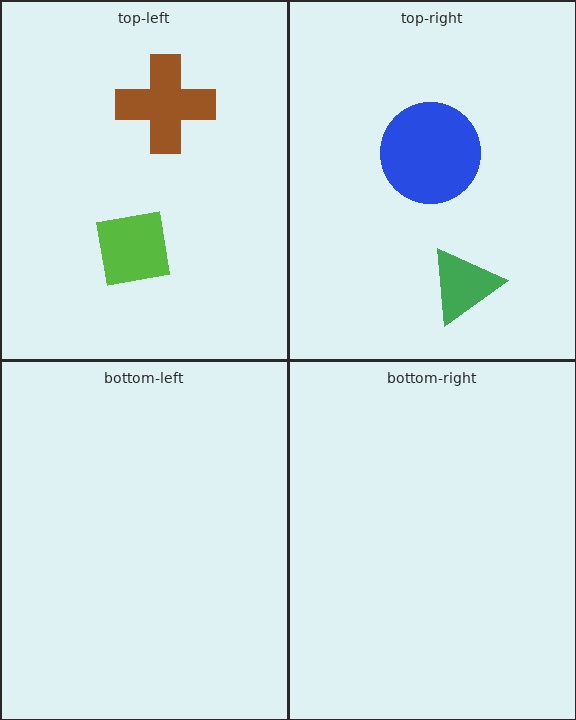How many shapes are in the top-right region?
2.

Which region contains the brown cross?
The top-left region.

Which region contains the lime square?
The top-left region.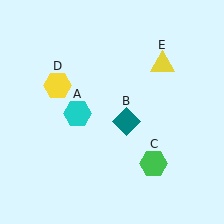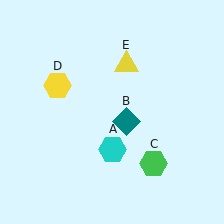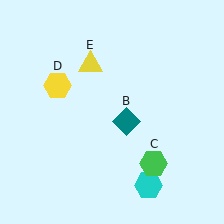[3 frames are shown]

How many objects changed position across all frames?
2 objects changed position: cyan hexagon (object A), yellow triangle (object E).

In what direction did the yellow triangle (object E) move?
The yellow triangle (object E) moved left.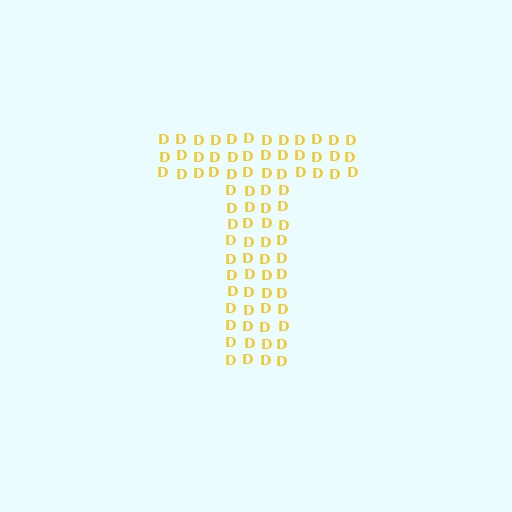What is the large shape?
The large shape is the letter T.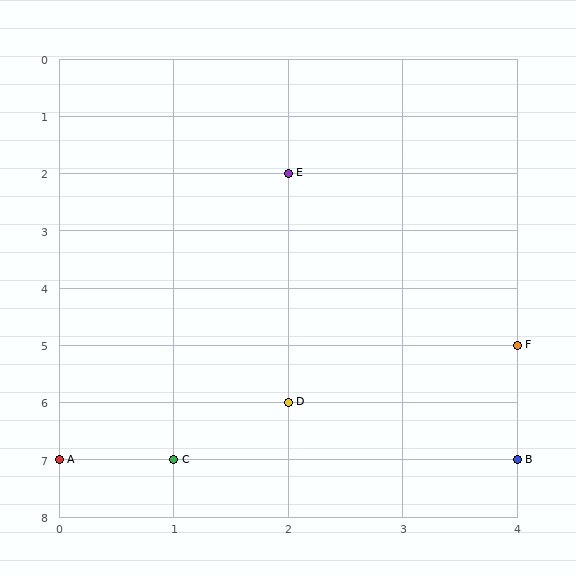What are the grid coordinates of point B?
Point B is at grid coordinates (4, 7).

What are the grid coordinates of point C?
Point C is at grid coordinates (1, 7).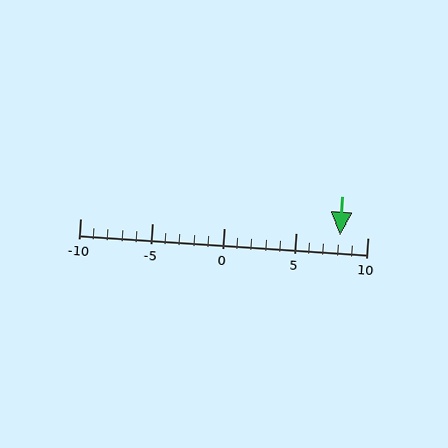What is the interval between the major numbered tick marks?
The major tick marks are spaced 5 units apart.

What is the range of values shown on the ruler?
The ruler shows values from -10 to 10.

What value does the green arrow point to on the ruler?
The green arrow points to approximately 8.